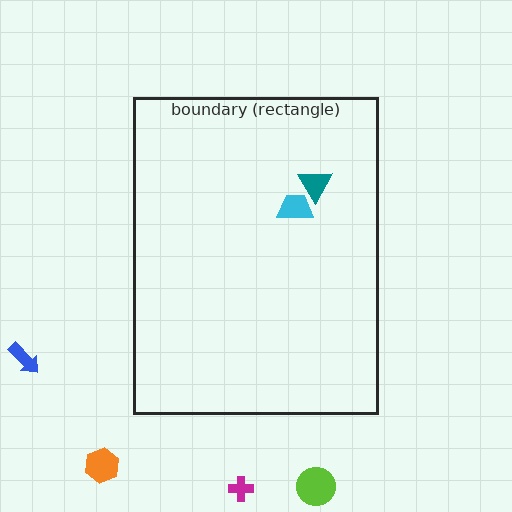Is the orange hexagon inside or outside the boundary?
Outside.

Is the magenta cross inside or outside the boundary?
Outside.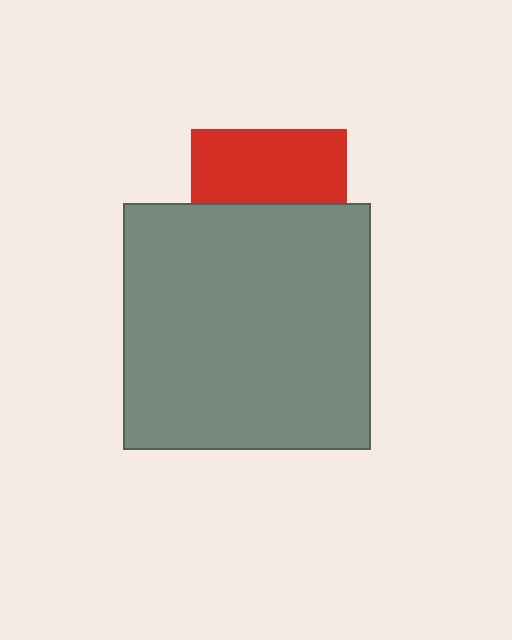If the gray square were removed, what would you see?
You would see the complete red square.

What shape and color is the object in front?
The object in front is a gray square.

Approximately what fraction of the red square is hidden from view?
Roughly 53% of the red square is hidden behind the gray square.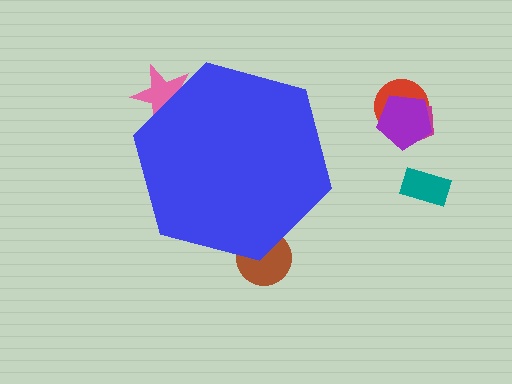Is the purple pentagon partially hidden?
No, the purple pentagon is fully visible.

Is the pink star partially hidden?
Yes, the pink star is partially hidden behind the blue hexagon.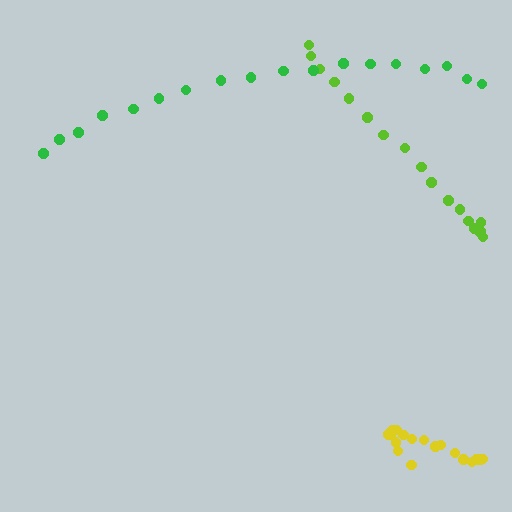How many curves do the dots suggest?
There are 3 distinct paths.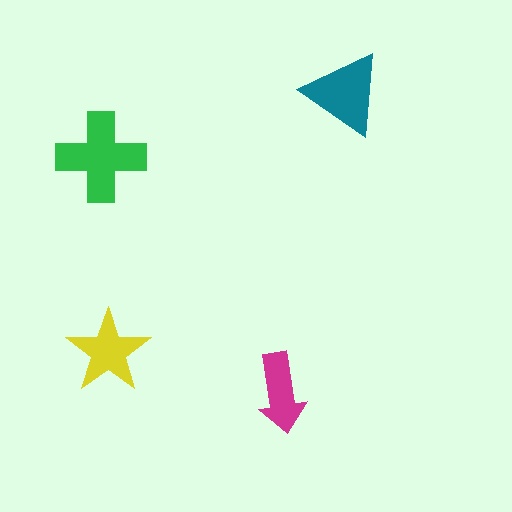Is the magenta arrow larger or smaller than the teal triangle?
Smaller.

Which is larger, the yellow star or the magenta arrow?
The yellow star.